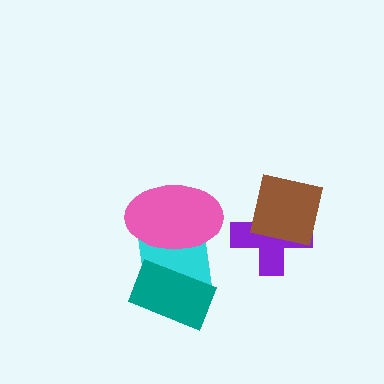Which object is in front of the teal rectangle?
The pink ellipse is in front of the teal rectangle.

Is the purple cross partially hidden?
Yes, it is partially covered by another shape.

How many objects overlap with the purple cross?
1 object overlaps with the purple cross.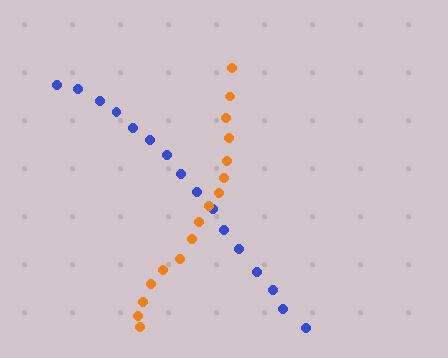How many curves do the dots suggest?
There are 2 distinct paths.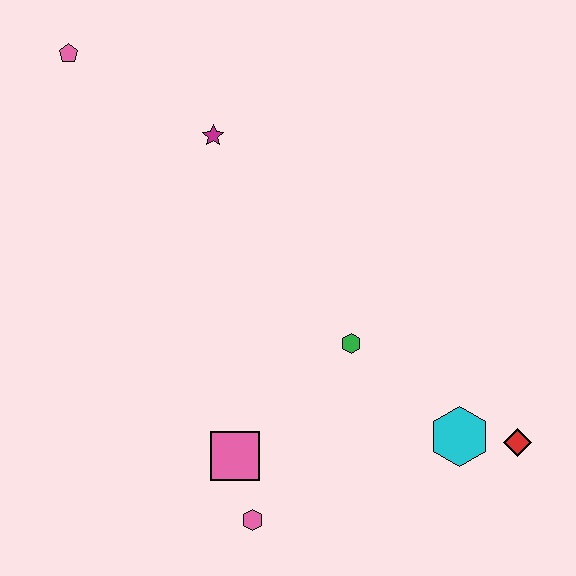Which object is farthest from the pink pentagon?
The red diamond is farthest from the pink pentagon.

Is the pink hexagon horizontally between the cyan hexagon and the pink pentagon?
Yes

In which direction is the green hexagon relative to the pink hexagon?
The green hexagon is above the pink hexagon.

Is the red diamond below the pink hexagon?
No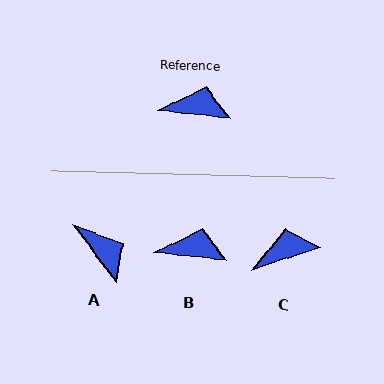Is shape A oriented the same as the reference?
No, it is off by about 47 degrees.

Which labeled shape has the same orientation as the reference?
B.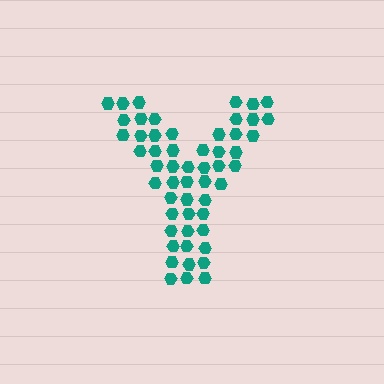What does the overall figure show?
The overall figure shows the letter Y.